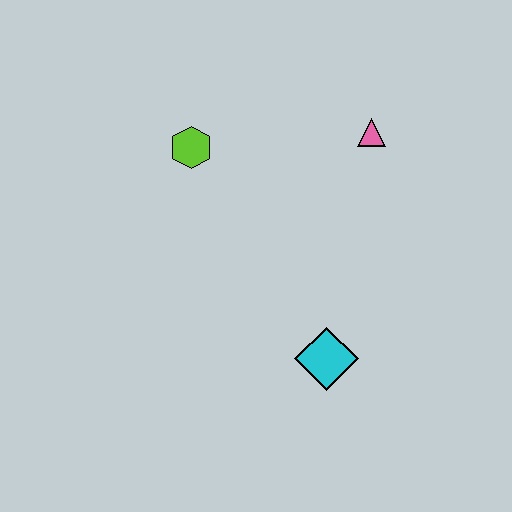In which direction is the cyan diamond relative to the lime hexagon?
The cyan diamond is below the lime hexagon.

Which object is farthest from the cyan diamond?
The lime hexagon is farthest from the cyan diamond.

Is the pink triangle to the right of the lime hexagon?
Yes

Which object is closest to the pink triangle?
The lime hexagon is closest to the pink triangle.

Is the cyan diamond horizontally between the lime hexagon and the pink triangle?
Yes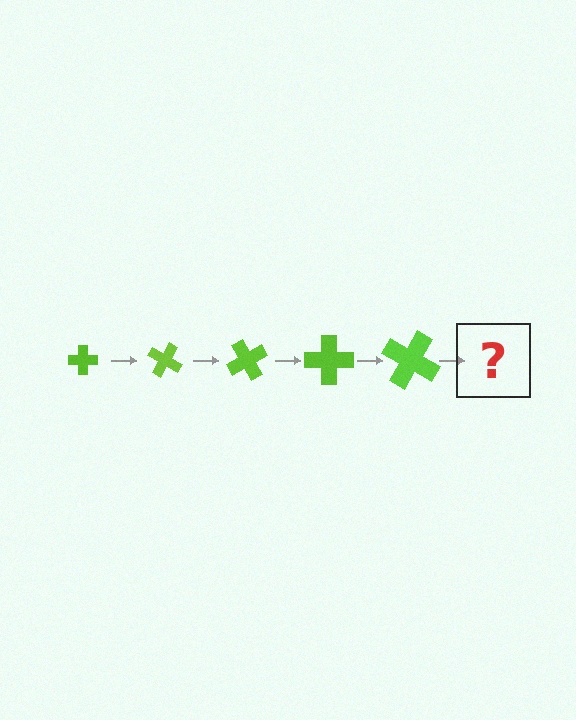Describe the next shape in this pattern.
It should be a cross, larger than the previous one and rotated 150 degrees from the start.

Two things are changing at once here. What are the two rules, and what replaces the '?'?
The two rules are that the cross grows larger each step and it rotates 30 degrees each step. The '?' should be a cross, larger than the previous one and rotated 150 degrees from the start.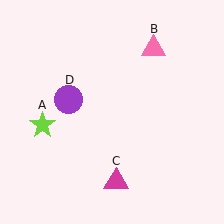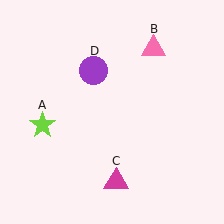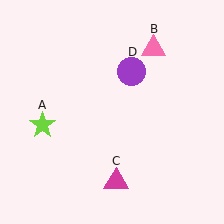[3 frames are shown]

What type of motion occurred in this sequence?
The purple circle (object D) rotated clockwise around the center of the scene.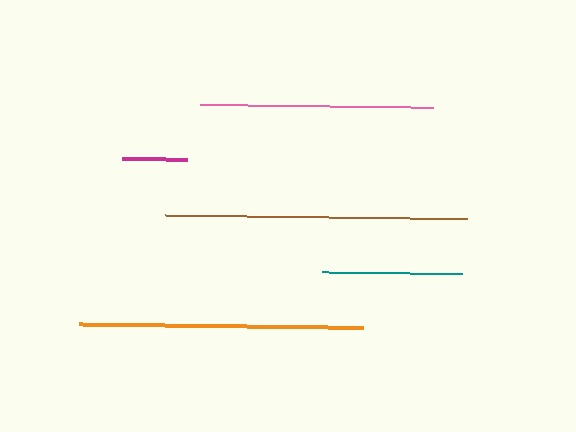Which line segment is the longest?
The brown line is the longest at approximately 301 pixels.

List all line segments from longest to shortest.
From longest to shortest: brown, orange, pink, teal, magenta.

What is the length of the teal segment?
The teal segment is approximately 140 pixels long.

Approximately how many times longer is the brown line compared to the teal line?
The brown line is approximately 2.2 times the length of the teal line.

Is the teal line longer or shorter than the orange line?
The orange line is longer than the teal line.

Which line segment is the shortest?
The magenta line is the shortest at approximately 65 pixels.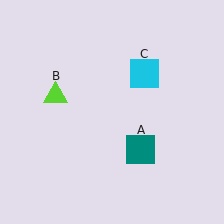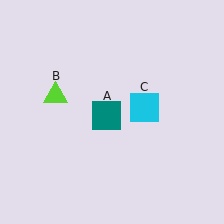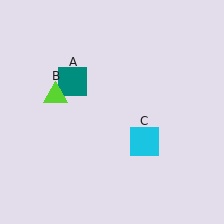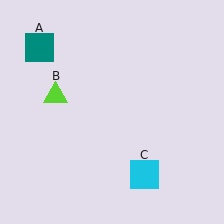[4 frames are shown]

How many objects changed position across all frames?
2 objects changed position: teal square (object A), cyan square (object C).